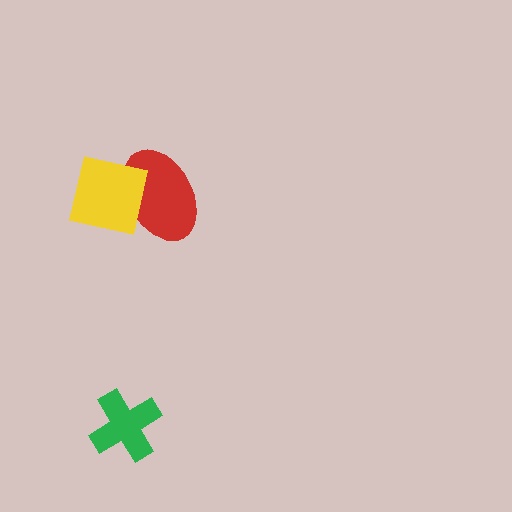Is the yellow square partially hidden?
No, no other shape covers it.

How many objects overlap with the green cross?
0 objects overlap with the green cross.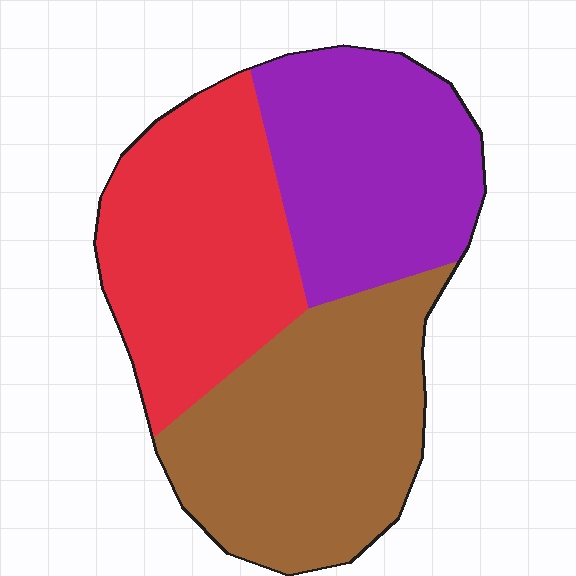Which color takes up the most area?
Brown, at roughly 35%.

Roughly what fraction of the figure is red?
Red covers roughly 35% of the figure.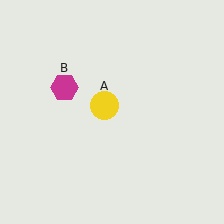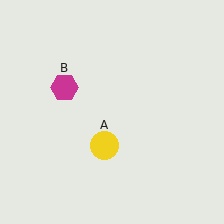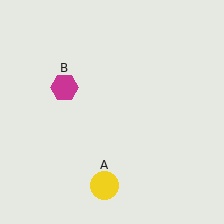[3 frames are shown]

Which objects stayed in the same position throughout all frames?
Magenta hexagon (object B) remained stationary.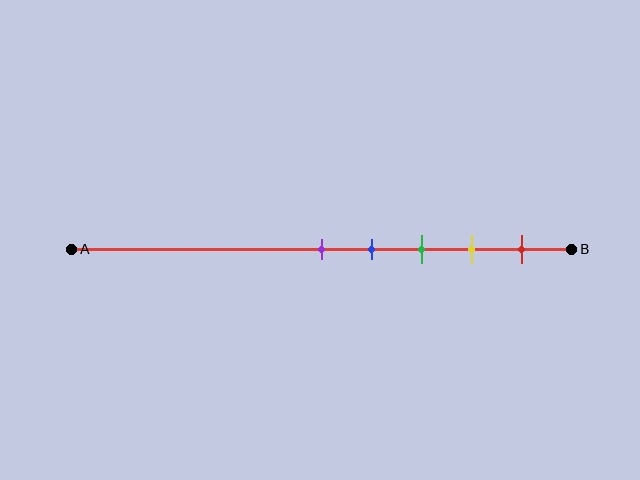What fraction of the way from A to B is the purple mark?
The purple mark is approximately 50% (0.5) of the way from A to B.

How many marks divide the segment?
There are 5 marks dividing the segment.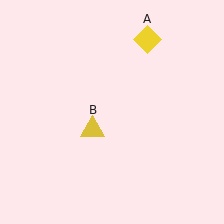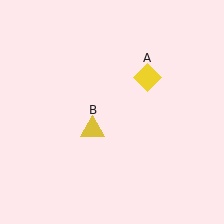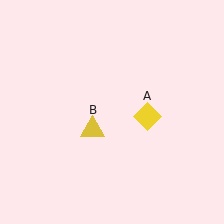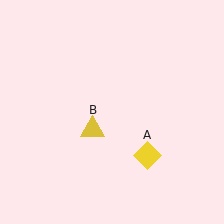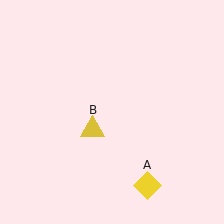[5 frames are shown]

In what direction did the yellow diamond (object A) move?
The yellow diamond (object A) moved down.